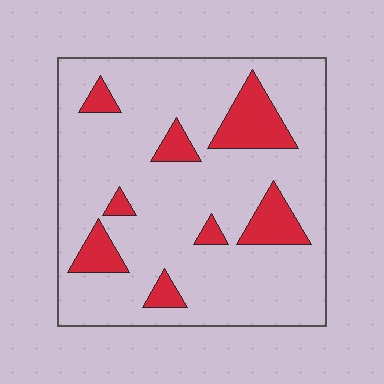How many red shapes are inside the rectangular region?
8.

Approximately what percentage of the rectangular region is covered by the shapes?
Approximately 15%.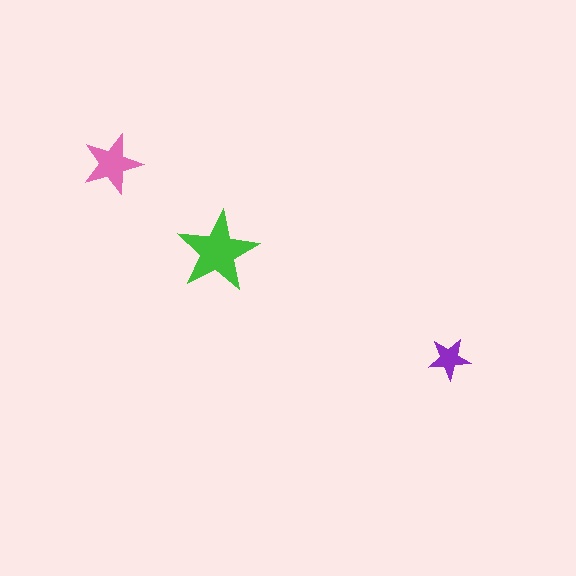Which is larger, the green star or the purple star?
The green one.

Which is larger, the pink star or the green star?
The green one.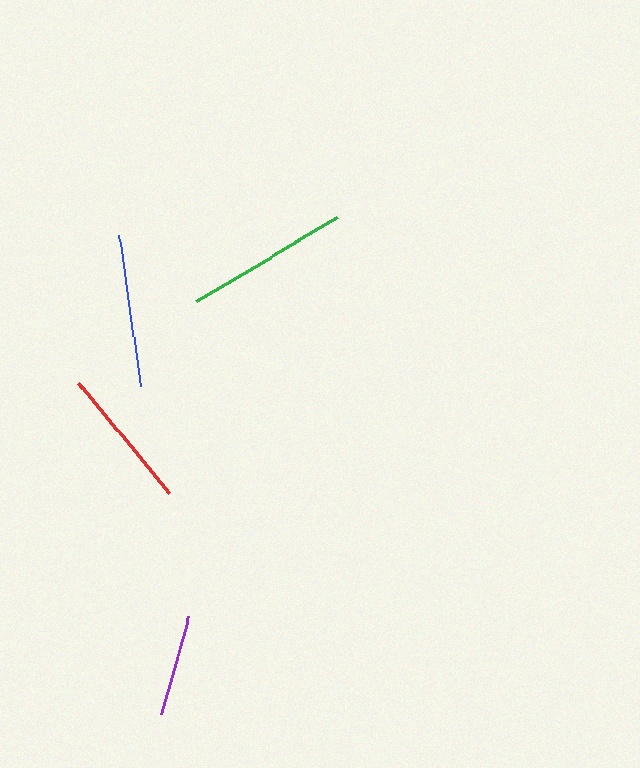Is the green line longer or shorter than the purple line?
The green line is longer than the purple line.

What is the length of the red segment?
The red segment is approximately 143 pixels long.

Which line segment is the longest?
The green line is the longest at approximately 164 pixels.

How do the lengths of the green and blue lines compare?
The green and blue lines are approximately the same length.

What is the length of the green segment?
The green segment is approximately 164 pixels long.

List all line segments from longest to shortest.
From longest to shortest: green, blue, red, purple.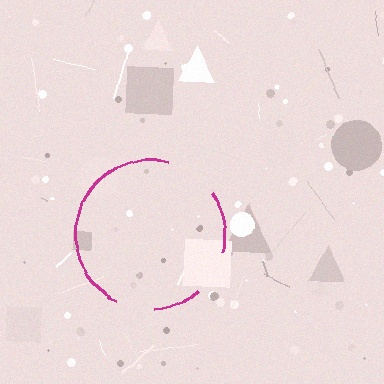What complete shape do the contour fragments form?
The contour fragments form a circle.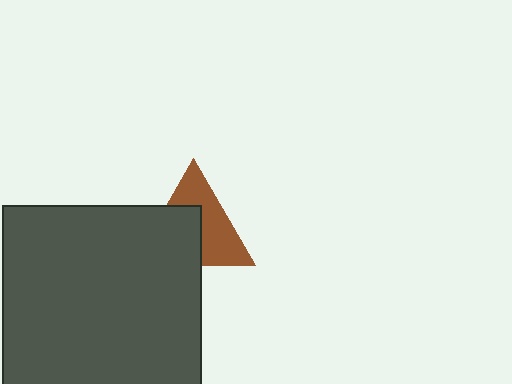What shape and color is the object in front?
The object in front is a dark gray square.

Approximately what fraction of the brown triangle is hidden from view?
Roughly 47% of the brown triangle is hidden behind the dark gray square.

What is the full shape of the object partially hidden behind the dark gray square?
The partially hidden object is a brown triangle.